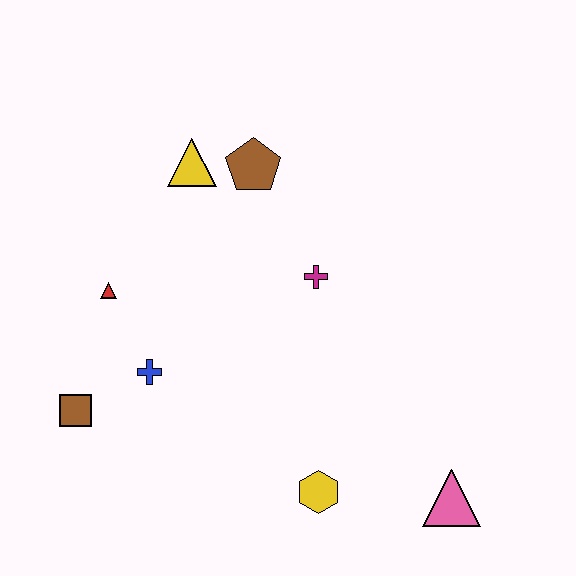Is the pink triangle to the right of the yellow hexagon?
Yes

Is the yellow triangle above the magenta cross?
Yes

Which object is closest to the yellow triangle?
The brown pentagon is closest to the yellow triangle.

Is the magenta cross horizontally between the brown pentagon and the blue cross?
No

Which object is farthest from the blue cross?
The pink triangle is farthest from the blue cross.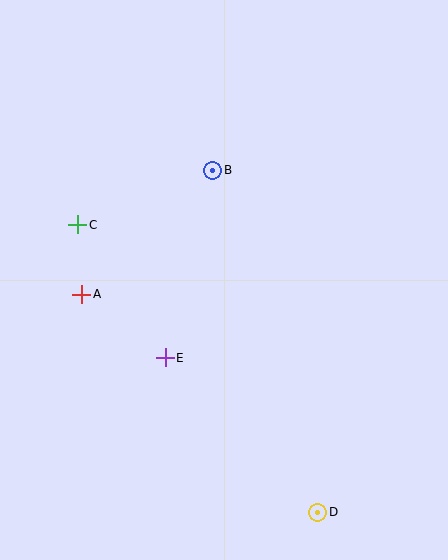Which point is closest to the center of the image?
Point E at (165, 358) is closest to the center.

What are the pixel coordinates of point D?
Point D is at (318, 512).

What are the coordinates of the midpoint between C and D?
The midpoint between C and D is at (198, 368).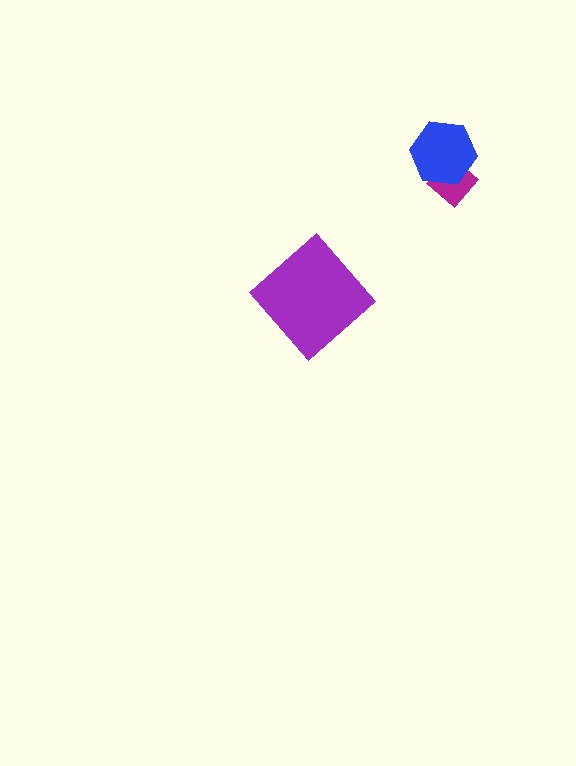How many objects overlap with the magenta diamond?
1 object overlaps with the magenta diamond.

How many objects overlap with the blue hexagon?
1 object overlaps with the blue hexagon.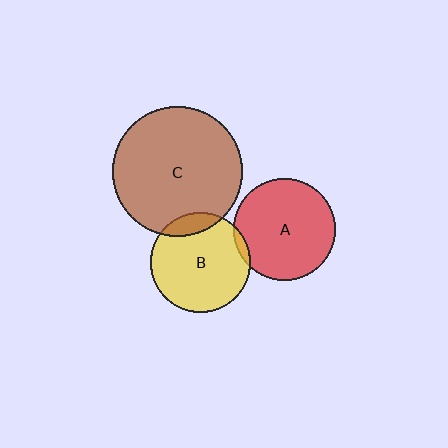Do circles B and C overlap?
Yes.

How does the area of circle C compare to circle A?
Approximately 1.6 times.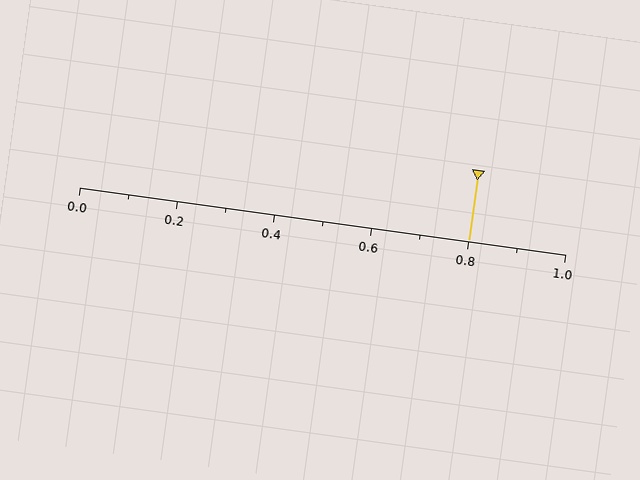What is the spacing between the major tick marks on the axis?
The major ticks are spaced 0.2 apart.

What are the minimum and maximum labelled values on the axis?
The axis runs from 0.0 to 1.0.